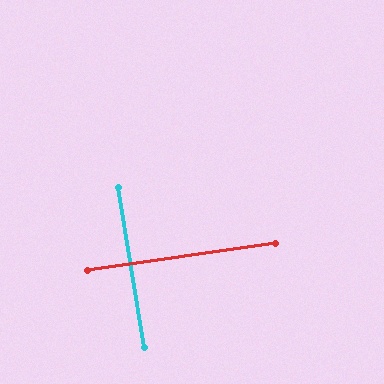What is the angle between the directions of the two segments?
Approximately 89 degrees.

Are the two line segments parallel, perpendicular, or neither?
Perpendicular — they meet at approximately 89°.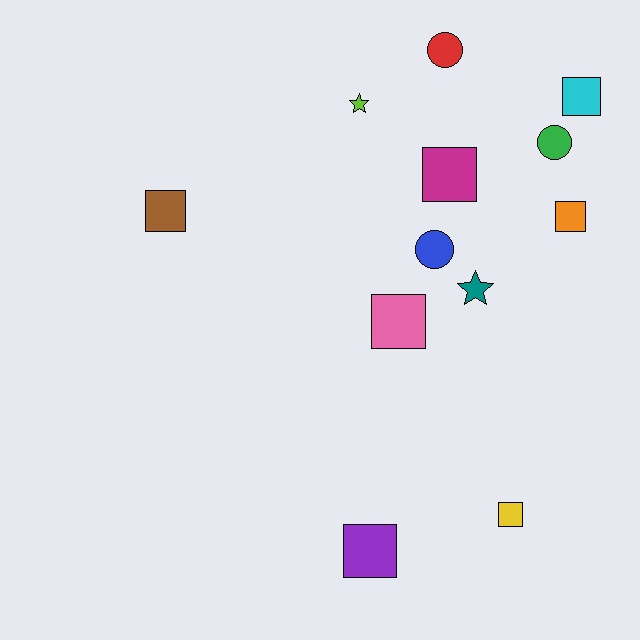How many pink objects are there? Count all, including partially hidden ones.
There is 1 pink object.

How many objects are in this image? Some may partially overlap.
There are 12 objects.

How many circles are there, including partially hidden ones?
There are 3 circles.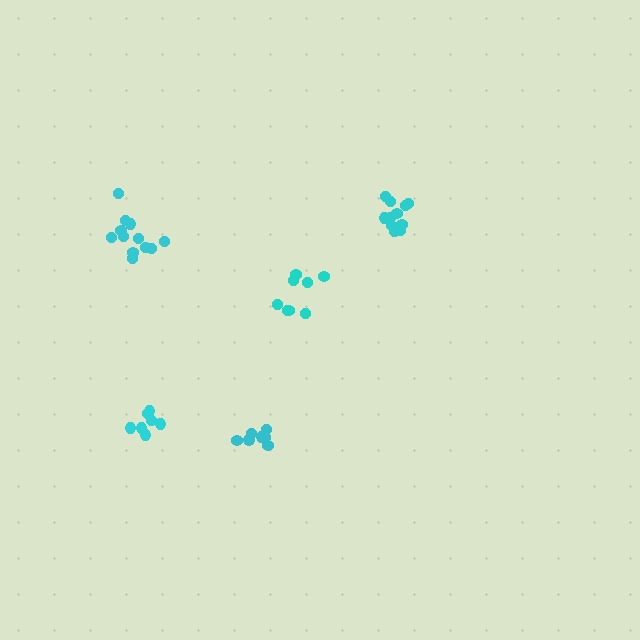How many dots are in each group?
Group 1: 8 dots, Group 2: 11 dots, Group 3: 7 dots, Group 4: 7 dots, Group 5: 12 dots (45 total).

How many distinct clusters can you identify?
There are 5 distinct clusters.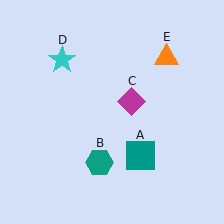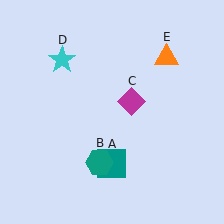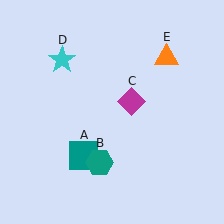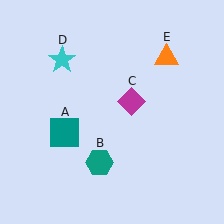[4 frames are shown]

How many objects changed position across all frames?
1 object changed position: teal square (object A).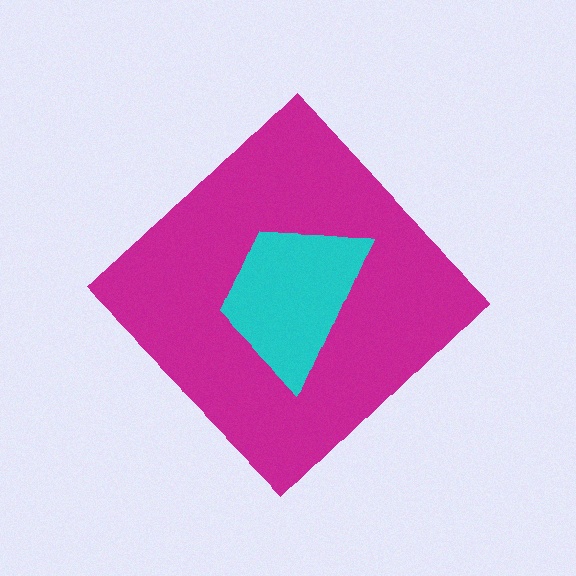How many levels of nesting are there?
2.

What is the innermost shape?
The cyan trapezoid.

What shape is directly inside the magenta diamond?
The cyan trapezoid.